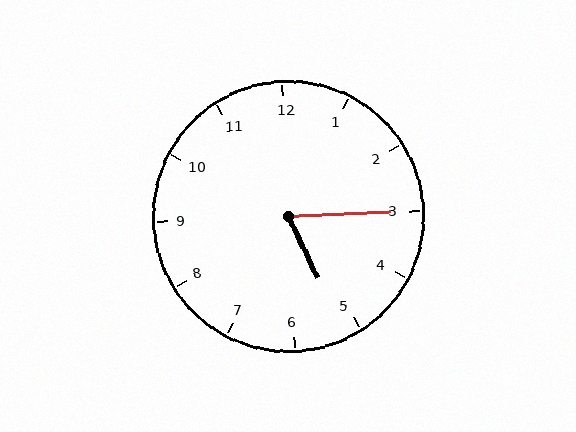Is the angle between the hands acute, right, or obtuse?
It is acute.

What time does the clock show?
5:15.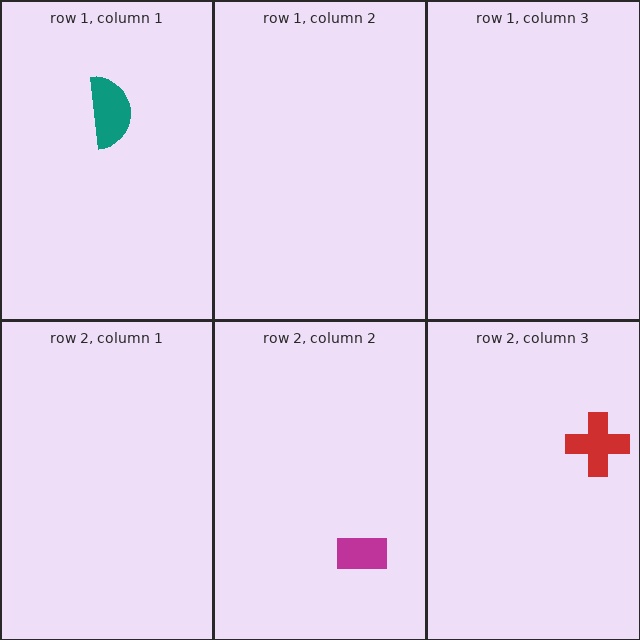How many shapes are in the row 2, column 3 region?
1.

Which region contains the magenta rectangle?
The row 2, column 2 region.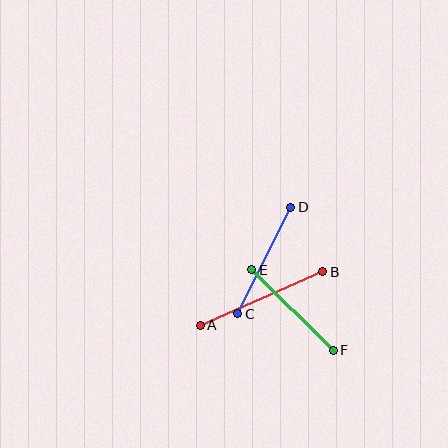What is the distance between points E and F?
The distance is approximately 115 pixels.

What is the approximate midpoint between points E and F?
The midpoint is at approximately (292, 310) pixels.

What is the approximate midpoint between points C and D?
The midpoint is at approximately (264, 260) pixels.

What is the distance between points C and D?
The distance is approximately 119 pixels.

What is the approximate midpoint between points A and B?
The midpoint is at approximately (261, 298) pixels.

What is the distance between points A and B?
The distance is approximately 133 pixels.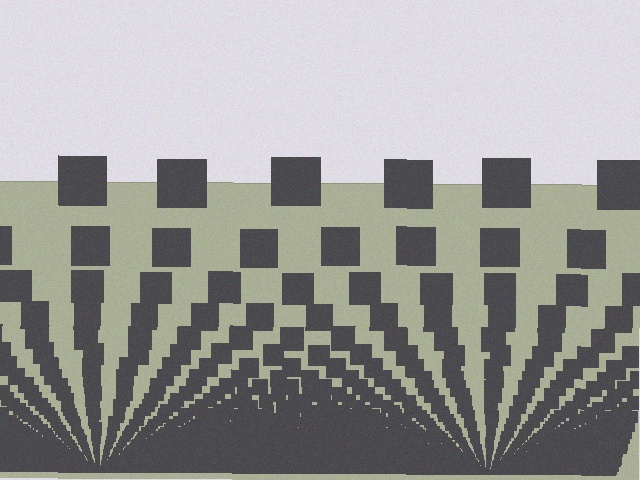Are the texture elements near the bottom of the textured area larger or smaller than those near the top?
Smaller. The gradient is inverted — elements near the bottom are smaller and denser.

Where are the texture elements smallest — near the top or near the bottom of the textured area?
Near the bottom.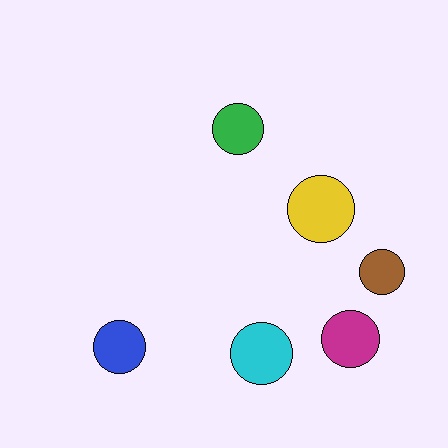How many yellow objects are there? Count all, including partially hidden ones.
There is 1 yellow object.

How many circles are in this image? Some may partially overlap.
There are 6 circles.